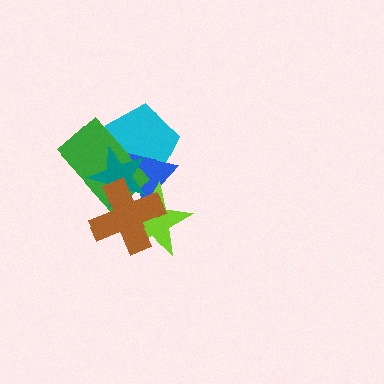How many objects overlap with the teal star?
5 objects overlap with the teal star.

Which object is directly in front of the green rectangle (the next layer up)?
The teal star is directly in front of the green rectangle.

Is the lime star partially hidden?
Yes, it is partially covered by another shape.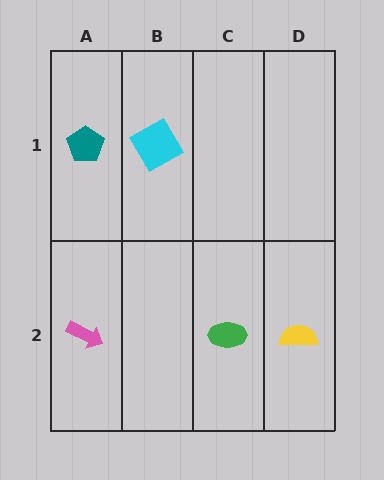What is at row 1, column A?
A teal pentagon.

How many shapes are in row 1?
2 shapes.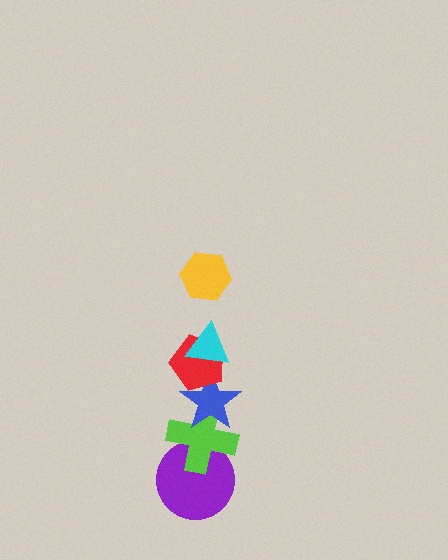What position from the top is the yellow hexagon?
The yellow hexagon is 1st from the top.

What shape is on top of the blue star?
The red pentagon is on top of the blue star.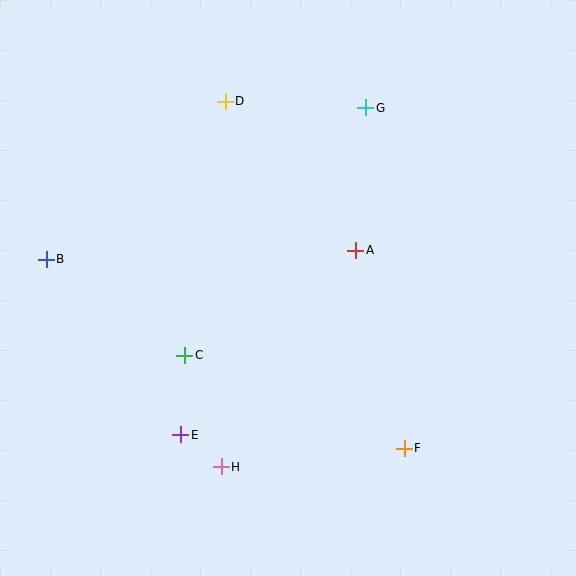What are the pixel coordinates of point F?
Point F is at (404, 448).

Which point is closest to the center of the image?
Point A at (356, 250) is closest to the center.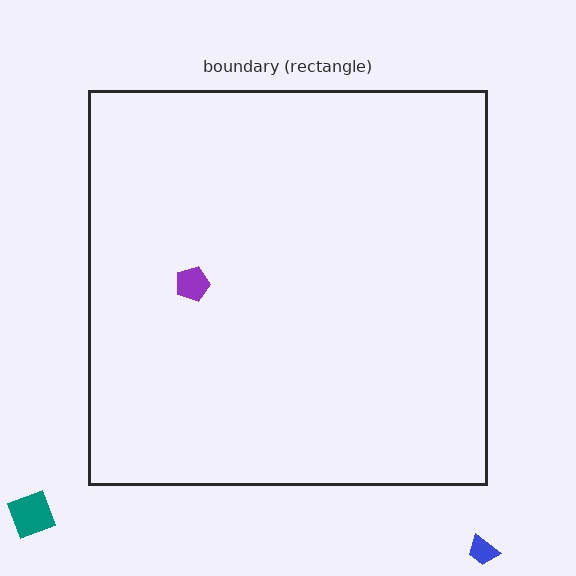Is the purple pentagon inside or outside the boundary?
Inside.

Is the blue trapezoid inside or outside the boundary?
Outside.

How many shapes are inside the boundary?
1 inside, 2 outside.